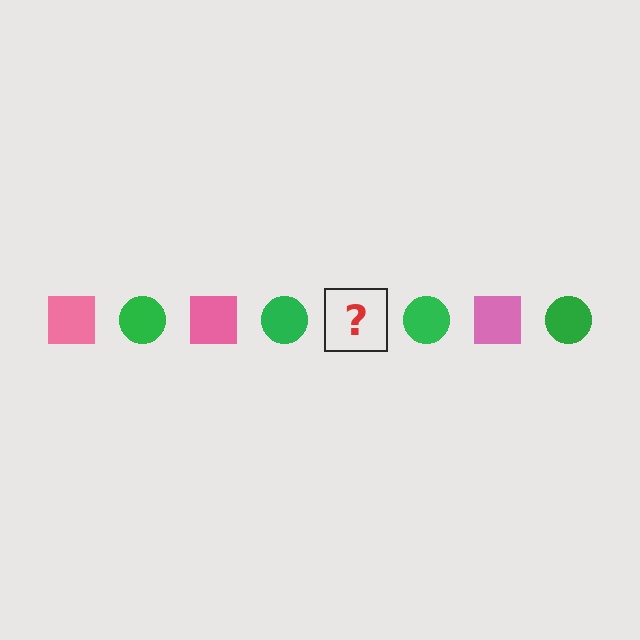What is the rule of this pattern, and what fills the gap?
The rule is that the pattern alternates between pink square and green circle. The gap should be filled with a pink square.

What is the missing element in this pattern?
The missing element is a pink square.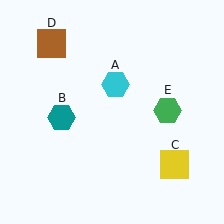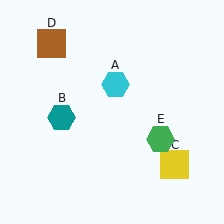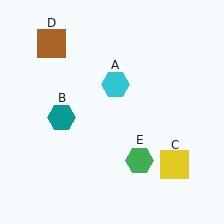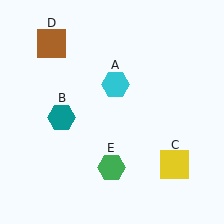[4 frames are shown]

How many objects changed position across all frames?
1 object changed position: green hexagon (object E).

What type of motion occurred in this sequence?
The green hexagon (object E) rotated clockwise around the center of the scene.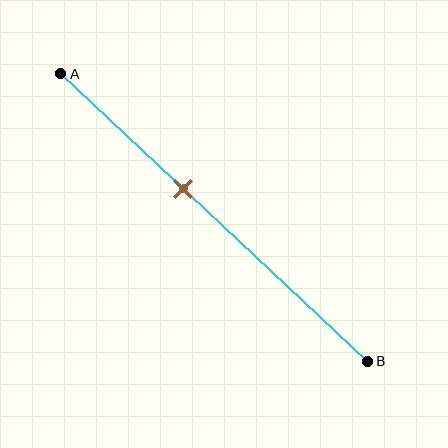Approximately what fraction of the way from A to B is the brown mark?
The brown mark is approximately 40% of the way from A to B.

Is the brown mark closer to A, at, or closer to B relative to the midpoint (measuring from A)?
The brown mark is closer to point A than the midpoint of segment AB.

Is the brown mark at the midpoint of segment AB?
No, the mark is at about 40% from A, not at the 50% midpoint.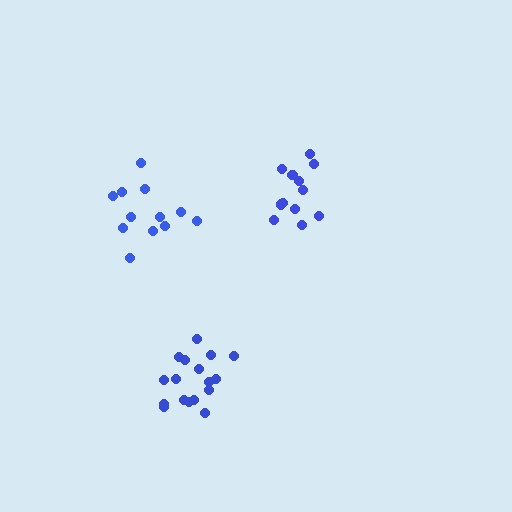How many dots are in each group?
Group 1: 12 dots, Group 2: 12 dots, Group 3: 17 dots (41 total).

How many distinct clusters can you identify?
There are 3 distinct clusters.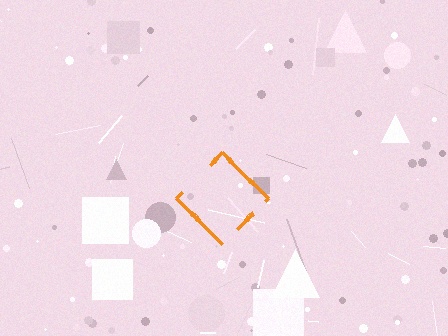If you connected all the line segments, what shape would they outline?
They would outline a diamond.